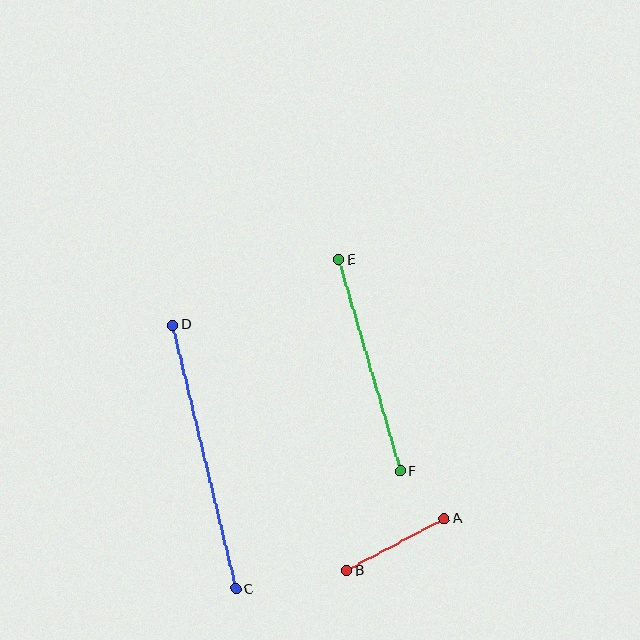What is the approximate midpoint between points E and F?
The midpoint is at approximately (370, 366) pixels.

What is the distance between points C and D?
The distance is approximately 271 pixels.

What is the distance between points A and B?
The distance is approximately 111 pixels.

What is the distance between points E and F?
The distance is approximately 220 pixels.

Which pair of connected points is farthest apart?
Points C and D are farthest apart.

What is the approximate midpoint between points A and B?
The midpoint is at approximately (395, 545) pixels.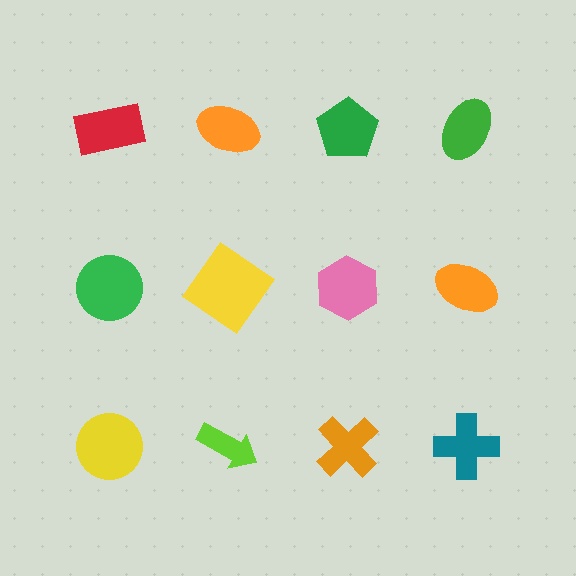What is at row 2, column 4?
An orange ellipse.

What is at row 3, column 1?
A yellow circle.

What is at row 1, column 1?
A red rectangle.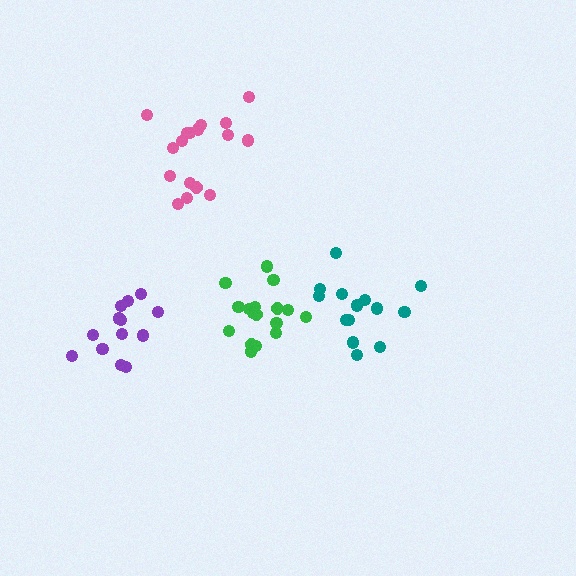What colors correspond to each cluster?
The clusters are colored: purple, green, teal, pink.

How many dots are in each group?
Group 1: 13 dots, Group 2: 17 dots, Group 3: 14 dots, Group 4: 17 dots (61 total).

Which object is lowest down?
The purple cluster is bottommost.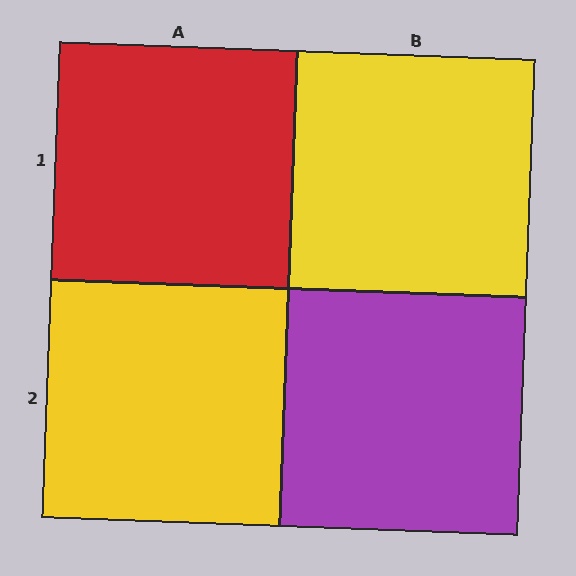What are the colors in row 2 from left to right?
Yellow, purple.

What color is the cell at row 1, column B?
Yellow.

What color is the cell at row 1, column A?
Red.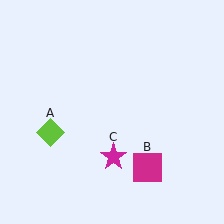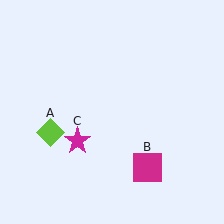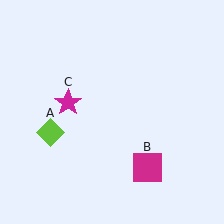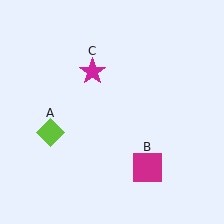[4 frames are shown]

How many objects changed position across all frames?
1 object changed position: magenta star (object C).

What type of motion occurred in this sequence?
The magenta star (object C) rotated clockwise around the center of the scene.